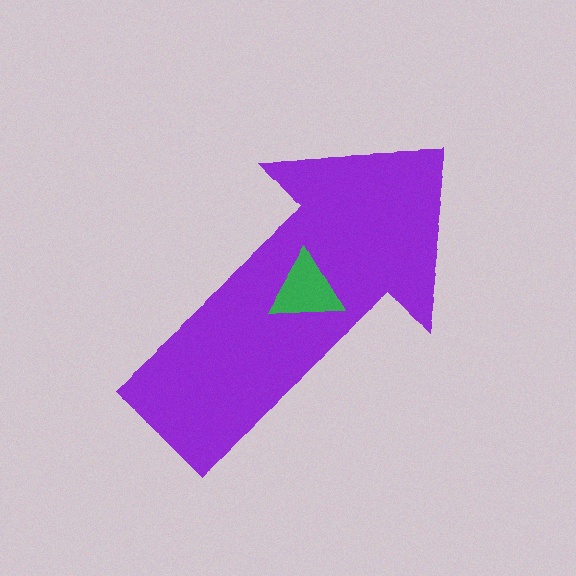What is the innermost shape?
The green triangle.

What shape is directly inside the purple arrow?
The green triangle.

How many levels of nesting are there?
2.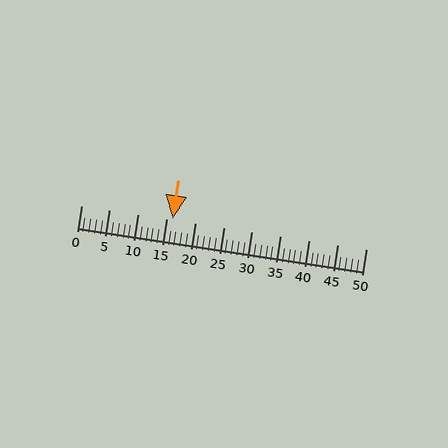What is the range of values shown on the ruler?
The ruler shows values from 0 to 50.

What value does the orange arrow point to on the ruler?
The orange arrow points to approximately 16.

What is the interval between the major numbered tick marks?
The major tick marks are spaced 5 units apart.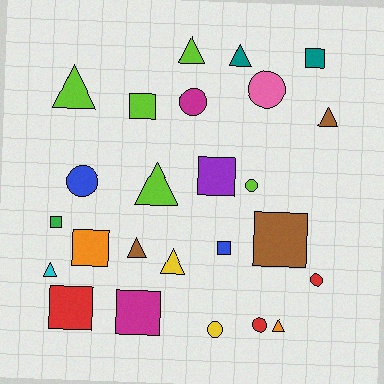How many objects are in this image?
There are 25 objects.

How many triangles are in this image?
There are 9 triangles.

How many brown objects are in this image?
There are 3 brown objects.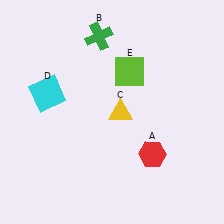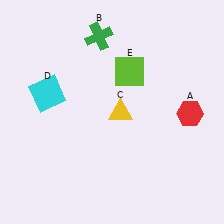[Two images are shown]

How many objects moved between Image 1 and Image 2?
1 object moved between the two images.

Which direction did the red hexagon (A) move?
The red hexagon (A) moved up.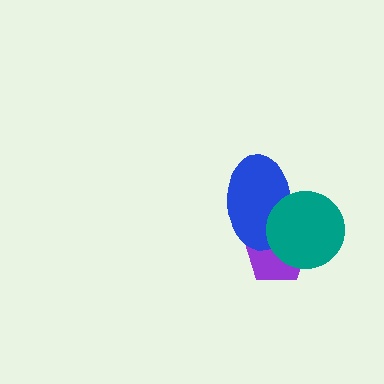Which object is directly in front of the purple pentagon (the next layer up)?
The blue ellipse is directly in front of the purple pentagon.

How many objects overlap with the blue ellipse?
2 objects overlap with the blue ellipse.